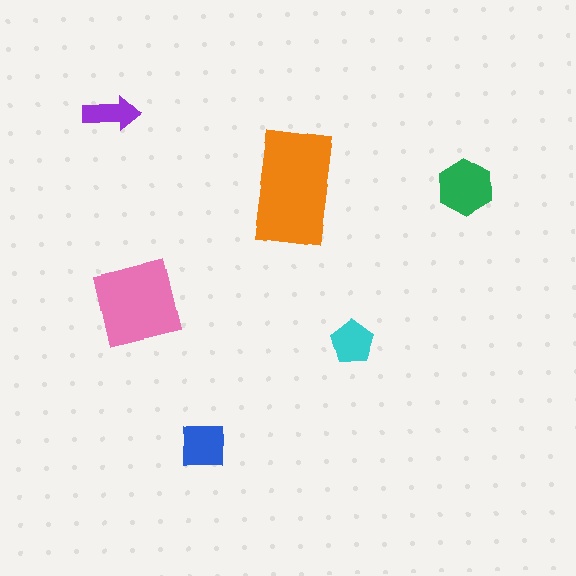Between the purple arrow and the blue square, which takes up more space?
The blue square.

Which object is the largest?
The orange rectangle.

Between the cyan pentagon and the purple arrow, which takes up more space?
The cyan pentagon.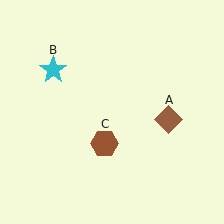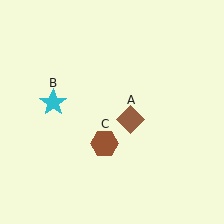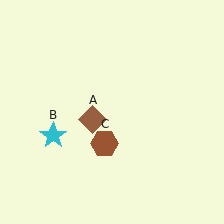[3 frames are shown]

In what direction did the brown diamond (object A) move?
The brown diamond (object A) moved left.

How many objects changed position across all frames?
2 objects changed position: brown diamond (object A), cyan star (object B).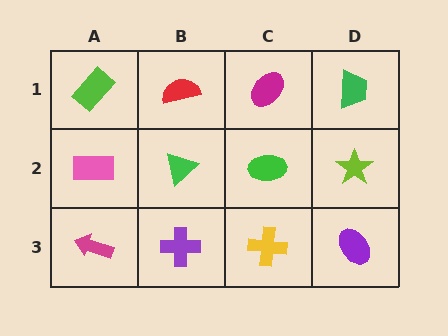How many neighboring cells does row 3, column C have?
3.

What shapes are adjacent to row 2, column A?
A lime rectangle (row 1, column A), a magenta arrow (row 3, column A), a green triangle (row 2, column B).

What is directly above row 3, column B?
A green triangle.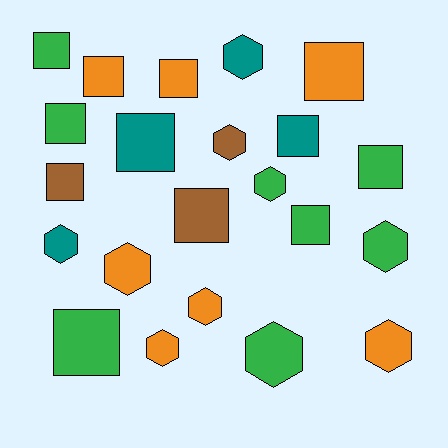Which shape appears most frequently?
Square, with 12 objects.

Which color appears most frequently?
Green, with 8 objects.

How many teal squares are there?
There are 2 teal squares.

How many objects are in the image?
There are 22 objects.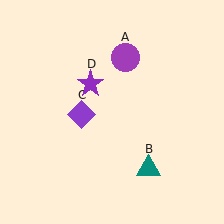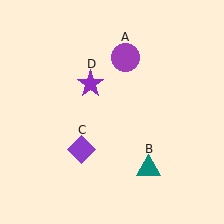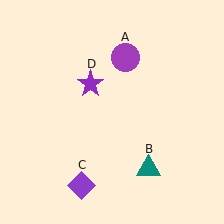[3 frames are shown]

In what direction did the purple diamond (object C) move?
The purple diamond (object C) moved down.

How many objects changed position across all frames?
1 object changed position: purple diamond (object C).